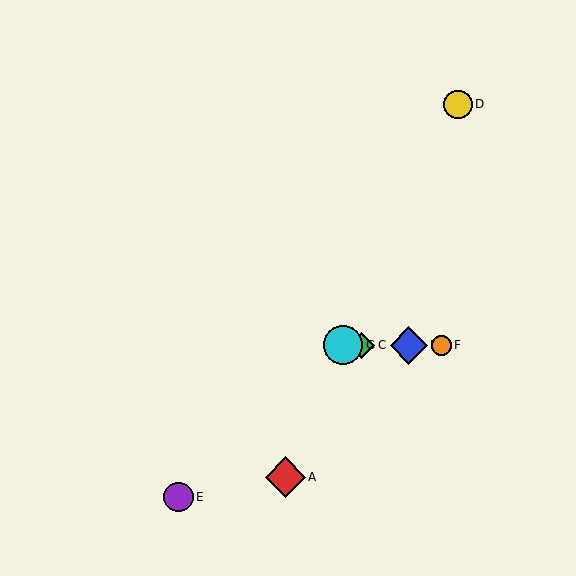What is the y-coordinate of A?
Object A is at y≈477.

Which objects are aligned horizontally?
Objects B, C, F, G are aligned horizontally.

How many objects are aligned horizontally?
4 objects (B, C, F, G) are aligned horizontally.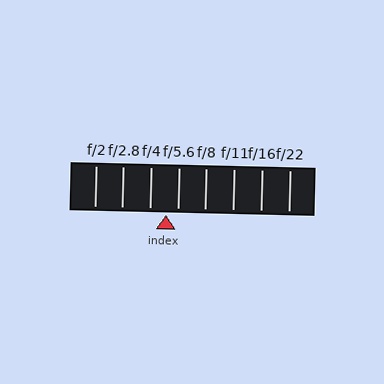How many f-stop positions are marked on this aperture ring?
There are 8 f-stop positions marked.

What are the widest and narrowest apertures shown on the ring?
The widest aperture shown is f/2 and the narrowest is f/22.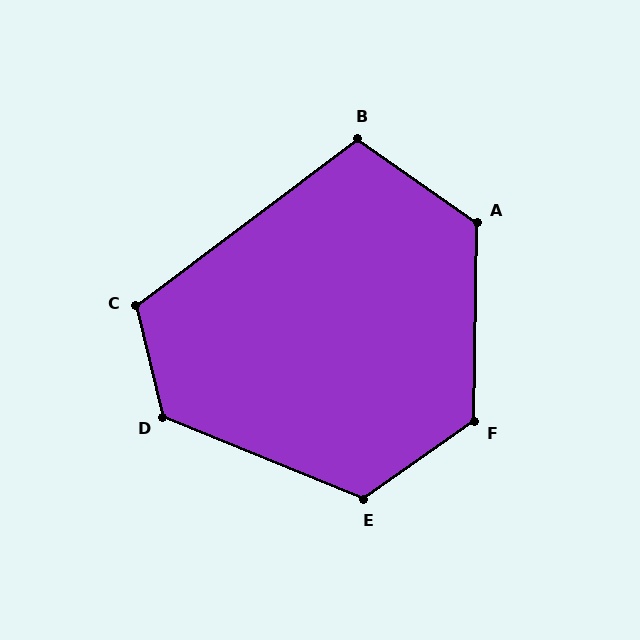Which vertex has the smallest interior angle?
B, at approximately 108 degrees.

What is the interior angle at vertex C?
Approximately 113 degrees (obtuse).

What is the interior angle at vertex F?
Approximately 126 degrees (obtuse).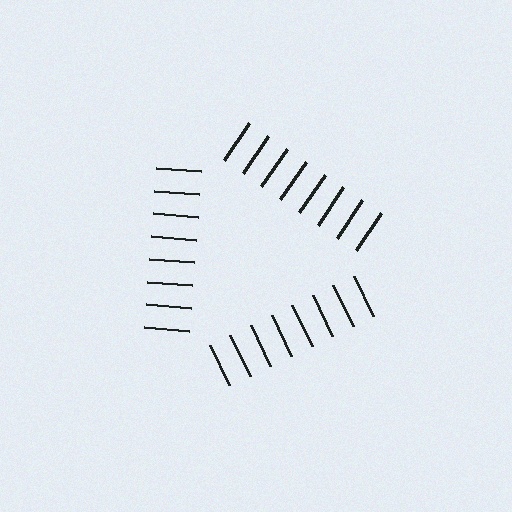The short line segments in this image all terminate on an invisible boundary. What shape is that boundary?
An illusory triangle — the line segments terminate on its edges but no continuous stroke is drawn.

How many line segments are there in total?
24 — 8 along each of the 3 edges.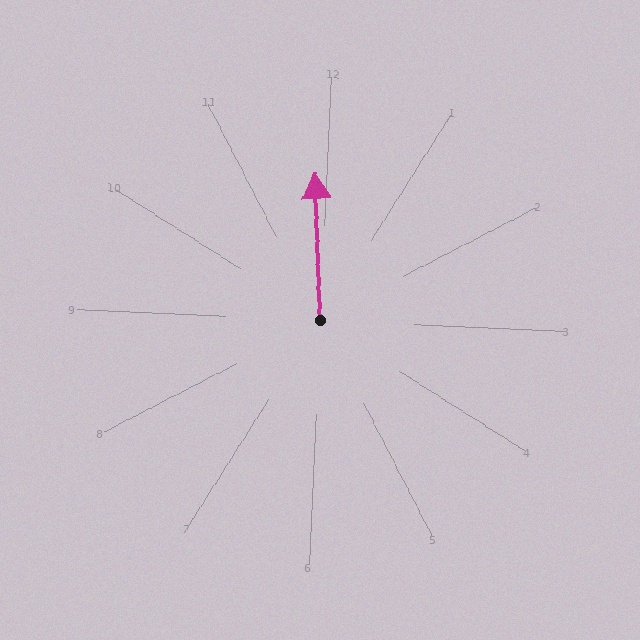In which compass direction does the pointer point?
North.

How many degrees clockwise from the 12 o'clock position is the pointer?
Approximately 356 degrees.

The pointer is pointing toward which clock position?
Roughly 12 o'clock.